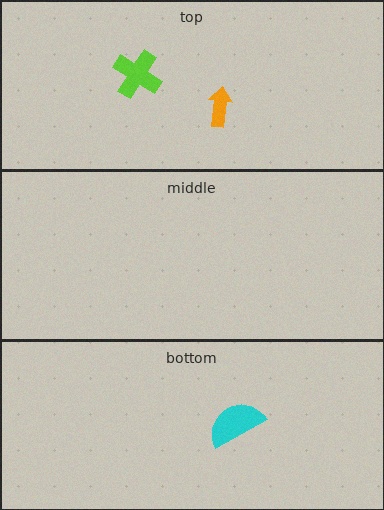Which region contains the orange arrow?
The top region.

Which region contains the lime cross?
The top region.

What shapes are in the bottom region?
The cyan semicircle.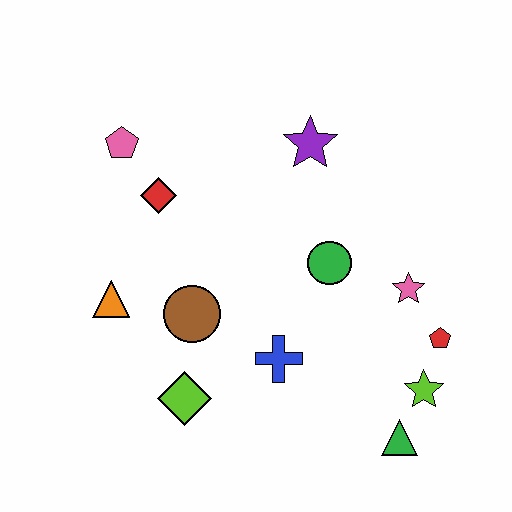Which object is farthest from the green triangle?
The pink pentagon is farthest from the green triangle.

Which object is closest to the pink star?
The red pentagon is closest to the pink star.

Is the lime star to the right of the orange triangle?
Yes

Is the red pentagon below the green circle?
Yes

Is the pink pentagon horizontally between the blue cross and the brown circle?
No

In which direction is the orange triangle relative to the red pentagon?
The orange triangle is to the left of the red pentagon.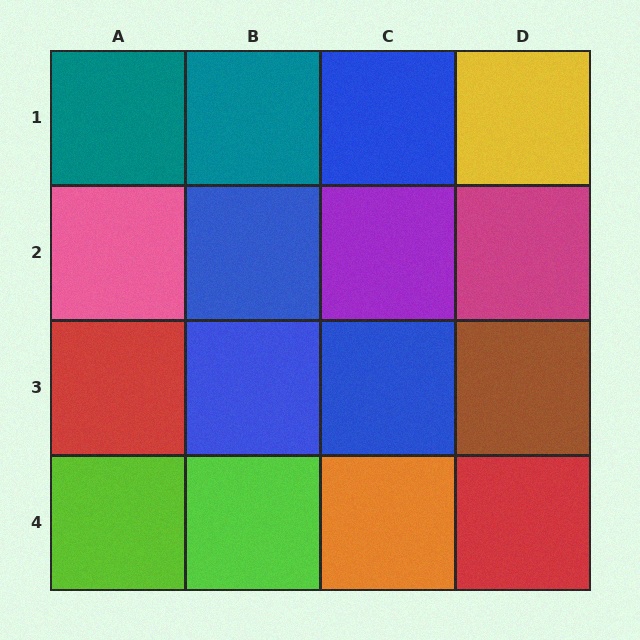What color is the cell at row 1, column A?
Teal.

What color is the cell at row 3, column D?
Brown.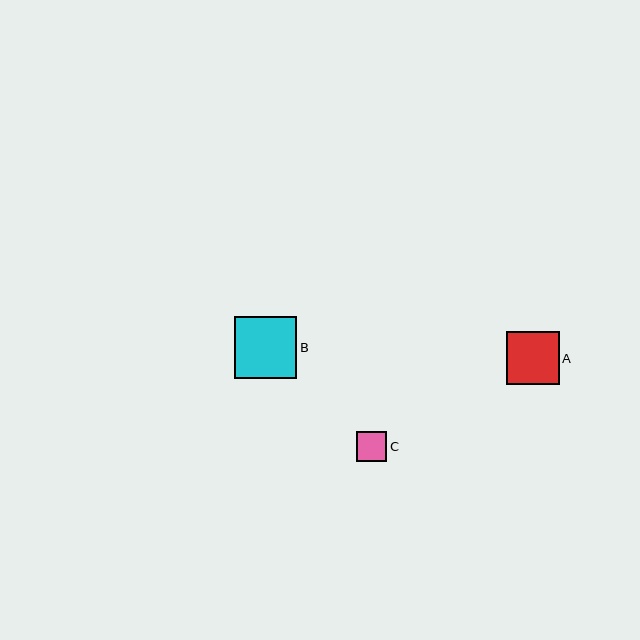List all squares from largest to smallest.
From largest to smallest: B, A, C.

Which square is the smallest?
Square C is the smallest with a size of approximately 30 pixels.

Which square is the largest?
Square B is the largest with a size of approximately 62 pixels.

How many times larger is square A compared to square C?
Square A is approximately 1.8 times the size of square C.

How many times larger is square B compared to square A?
Square B is approximately 1.2 times the size of square A.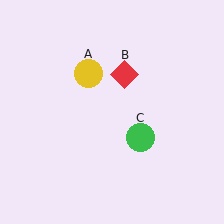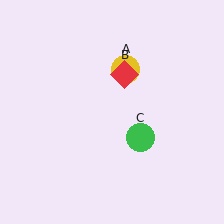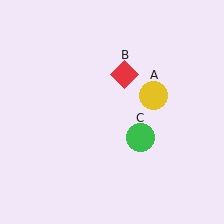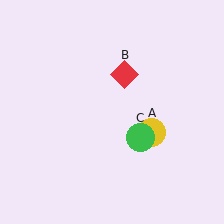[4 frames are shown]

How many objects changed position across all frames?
1 object changed position: yellow circle (object A).